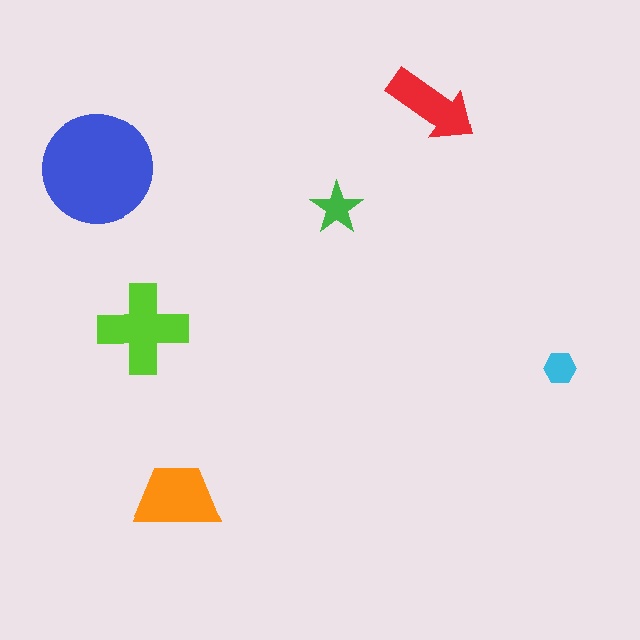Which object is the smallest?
The cyan hexagon.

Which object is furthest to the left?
The blue circle is leftmost.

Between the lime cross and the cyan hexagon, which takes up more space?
The lime cross.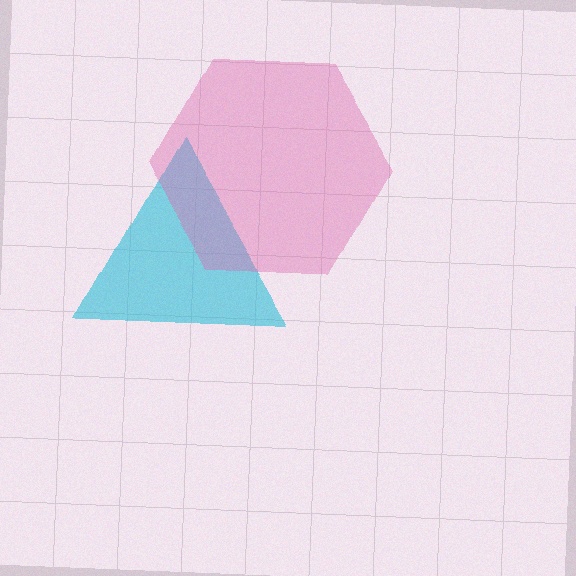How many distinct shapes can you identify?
There are 2 distinct shapes: a cyan triangle, a pink hexagon.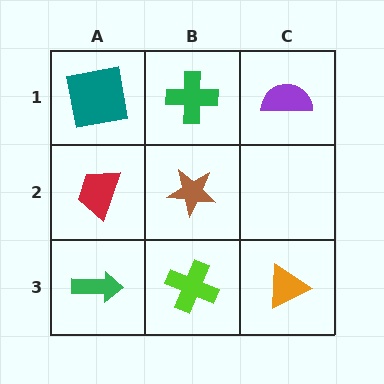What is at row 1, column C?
A purple semicircle.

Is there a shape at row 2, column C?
No, that cell is empty.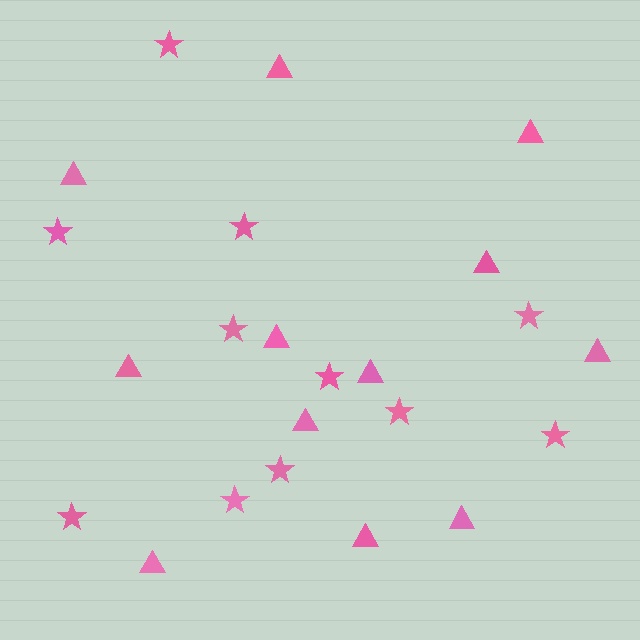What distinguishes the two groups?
There are 2 groups: one group of stars (11) and one group of triangles (12).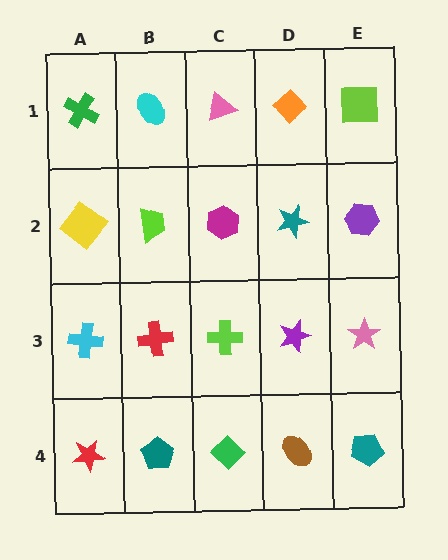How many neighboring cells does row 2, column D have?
4.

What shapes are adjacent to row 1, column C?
A magenta hexagon (row 2, column C), a cyan ellipse (row 1, column B), an orange diamond (row 1, column D).